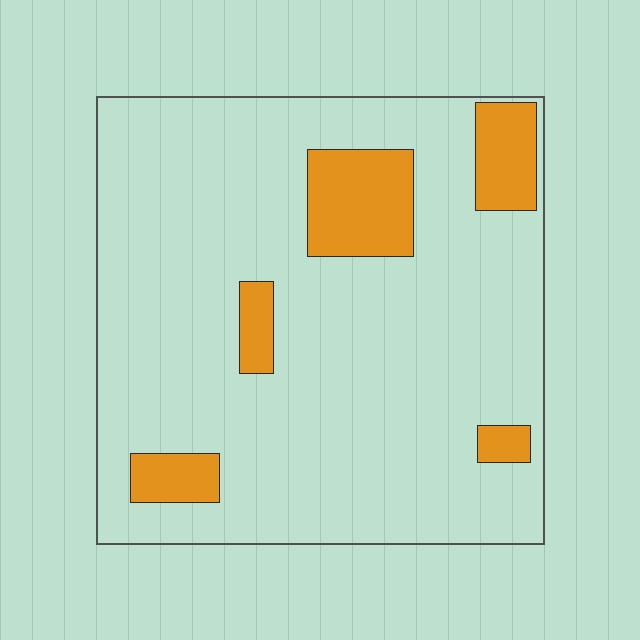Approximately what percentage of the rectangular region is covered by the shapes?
Approximately 15%.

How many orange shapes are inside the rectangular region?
5.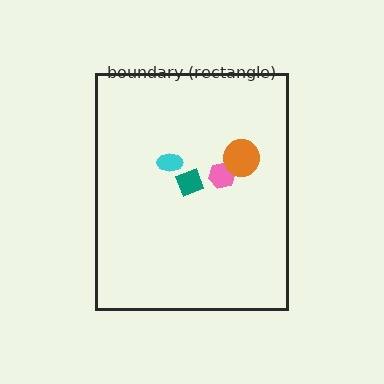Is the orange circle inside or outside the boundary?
Inside.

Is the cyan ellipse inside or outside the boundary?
Inside.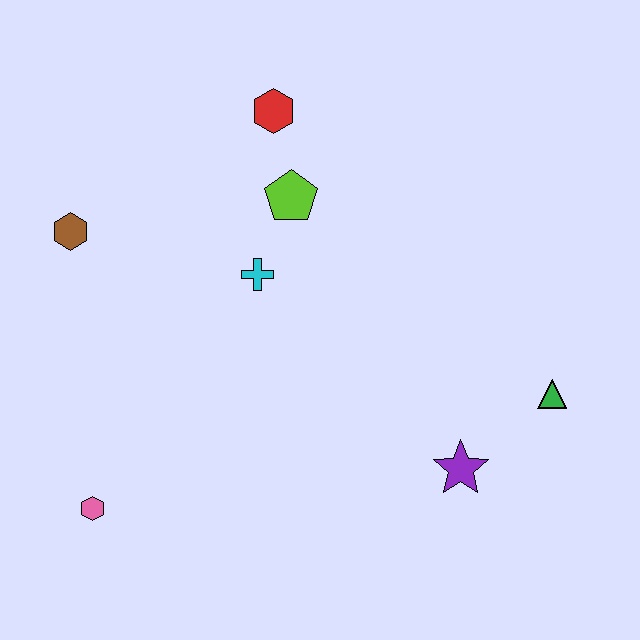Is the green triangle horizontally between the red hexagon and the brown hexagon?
No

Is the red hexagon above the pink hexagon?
Yes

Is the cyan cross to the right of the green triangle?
No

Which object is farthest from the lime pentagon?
The pink hexagon is farthest from the lime pentagon.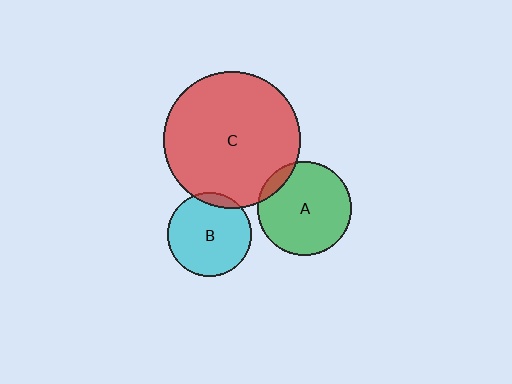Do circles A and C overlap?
Yes.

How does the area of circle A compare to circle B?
Approximately 1.2 times.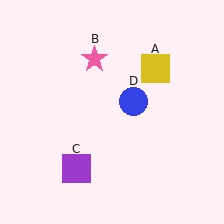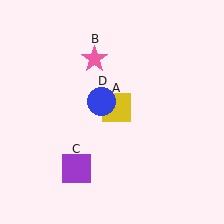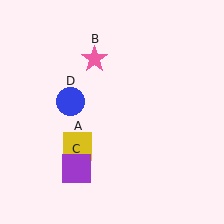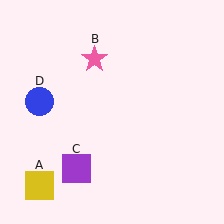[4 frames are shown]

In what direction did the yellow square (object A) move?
The yellow square (object A) moved down and to the left.